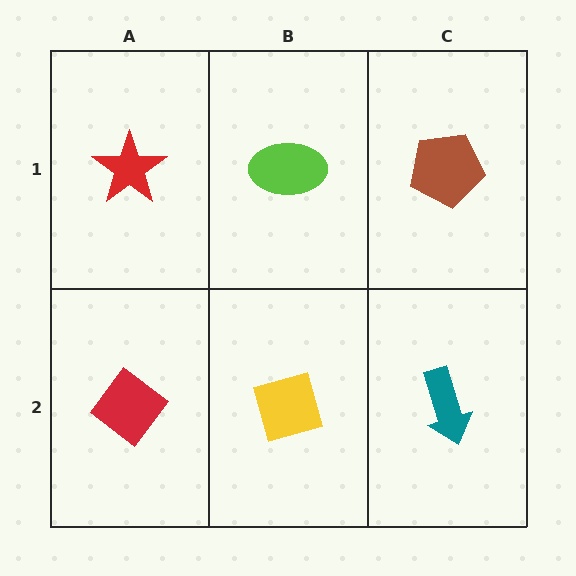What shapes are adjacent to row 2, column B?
A lime ellipse (row 1, column B), a red diamond (row 2, column A), a teal arrow (row 2, column C).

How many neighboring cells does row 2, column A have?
2.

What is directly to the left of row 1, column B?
A red star.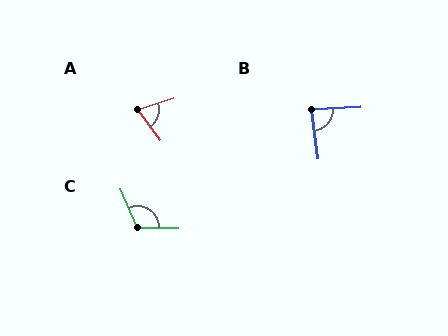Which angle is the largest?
C, at approximately 114 degrees.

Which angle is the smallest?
A, at approximately 72 degrees.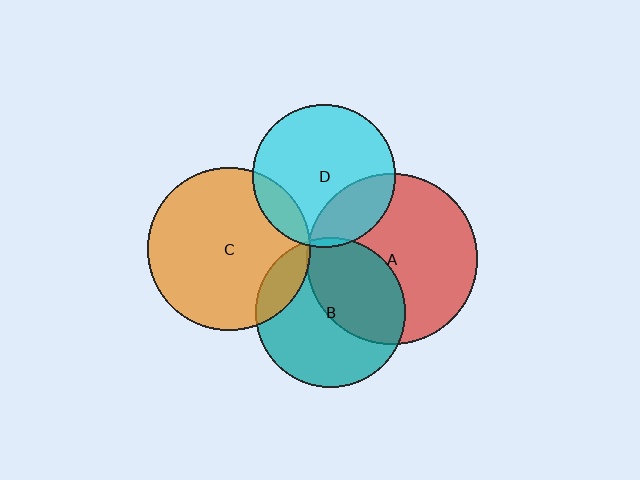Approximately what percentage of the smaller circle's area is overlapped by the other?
Approximately 15%.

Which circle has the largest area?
Circle A (red).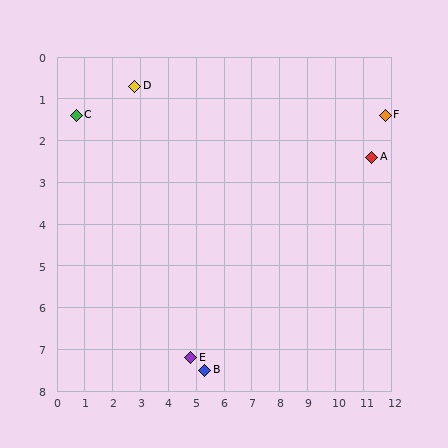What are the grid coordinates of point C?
Point C is at approximately (0.7, 1.4).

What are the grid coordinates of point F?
Point F is at approximately (11.8, 1.4).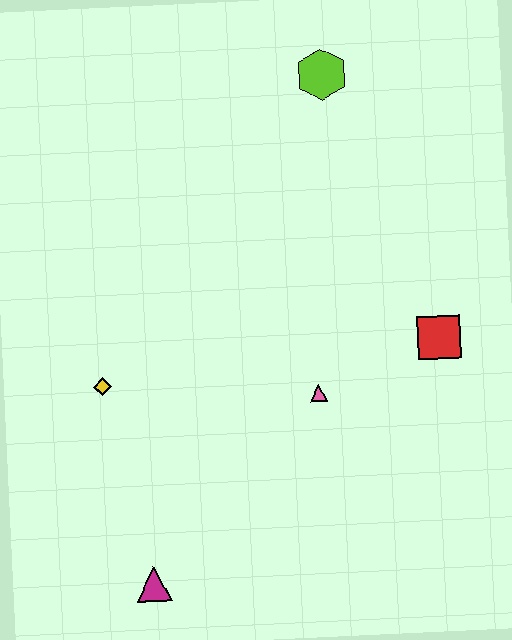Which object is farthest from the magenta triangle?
The lime hexagon is farthest from the magenta triangle.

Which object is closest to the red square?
The pink triangle is closest to the red square.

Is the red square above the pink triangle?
Yes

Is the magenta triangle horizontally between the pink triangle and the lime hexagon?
No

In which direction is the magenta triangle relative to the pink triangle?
The magenta triangle is below the pink triangle.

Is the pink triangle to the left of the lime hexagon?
Yes